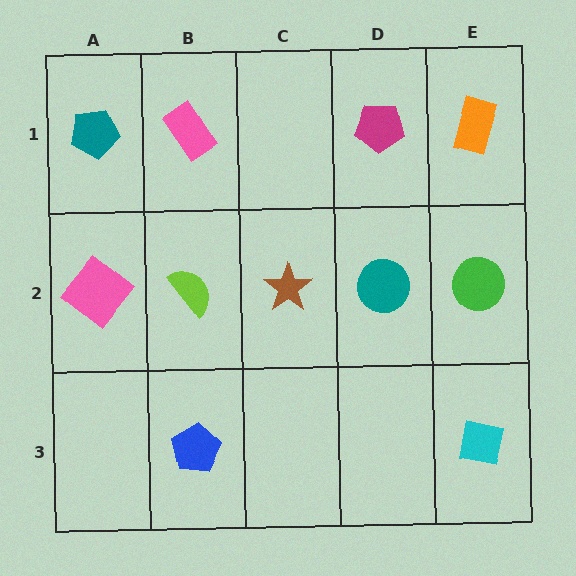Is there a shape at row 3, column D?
No, that cell is empty.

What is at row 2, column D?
A teal circle.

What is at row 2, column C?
A brown star.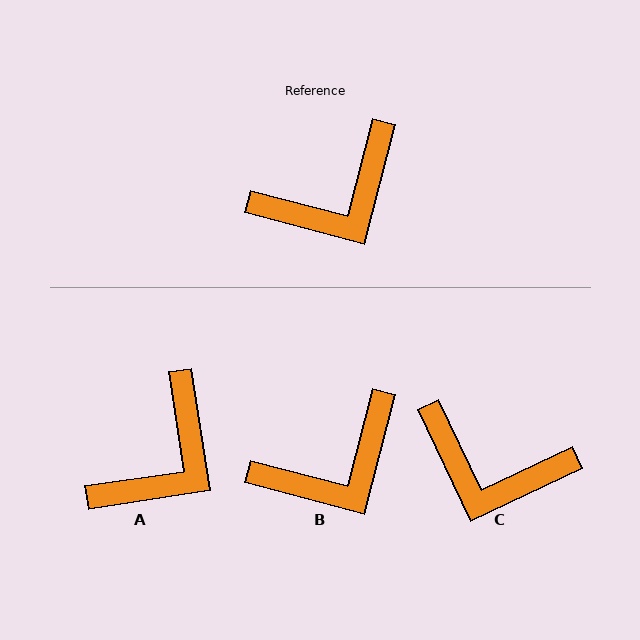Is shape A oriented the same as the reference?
No, it is off by about 23 degrees.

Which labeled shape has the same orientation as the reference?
B.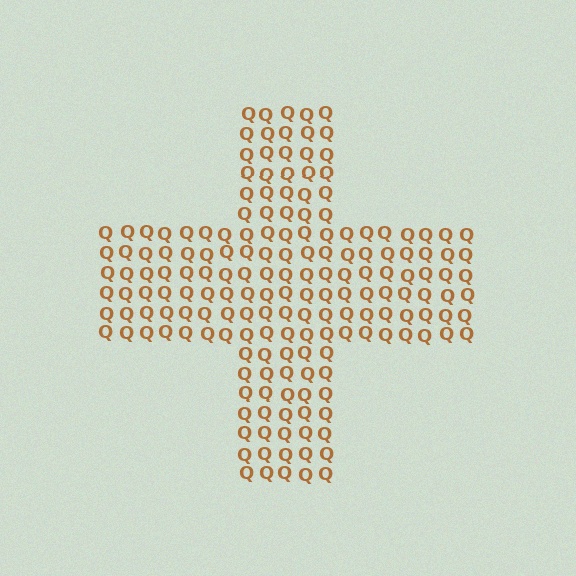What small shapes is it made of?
It is made of small letter Q's.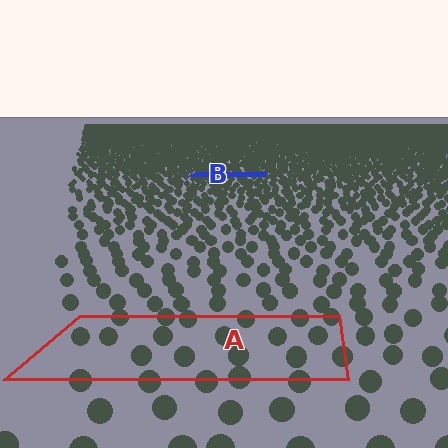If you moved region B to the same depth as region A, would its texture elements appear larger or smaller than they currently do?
They would appear larger. At a closer depth, the same texture elements are projected at a bigger on-screen size.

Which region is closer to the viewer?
Region A is closer. The texture elements there are larger and more spread out.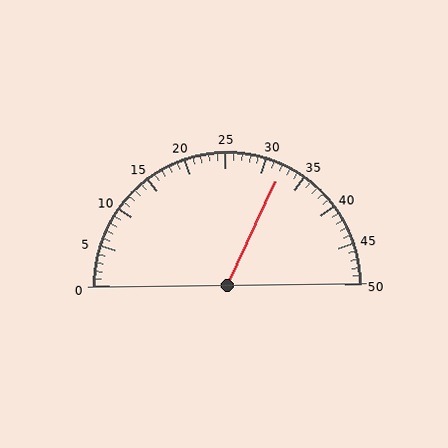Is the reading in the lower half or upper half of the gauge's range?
The reading is in the upper half of the range (0 to 50).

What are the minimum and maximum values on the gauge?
The gauge ranges from 0 to 50.